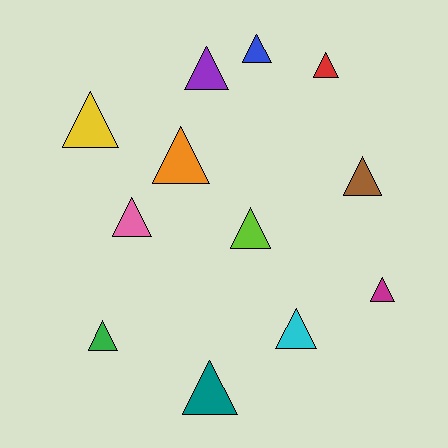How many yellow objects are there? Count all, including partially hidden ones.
There is 1 yellow object.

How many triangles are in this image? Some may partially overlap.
There are 12 triangles.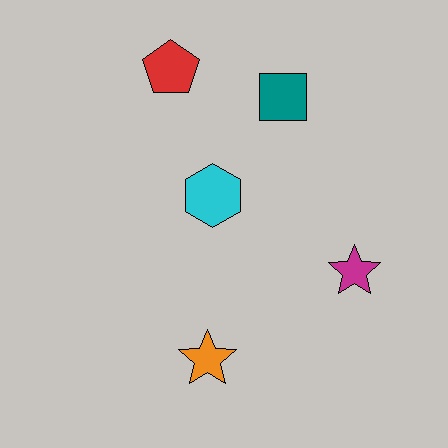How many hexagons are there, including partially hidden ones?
There is 1 hexagon.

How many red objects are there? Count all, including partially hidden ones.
There is 1 red object.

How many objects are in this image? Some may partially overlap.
There are 5 objects.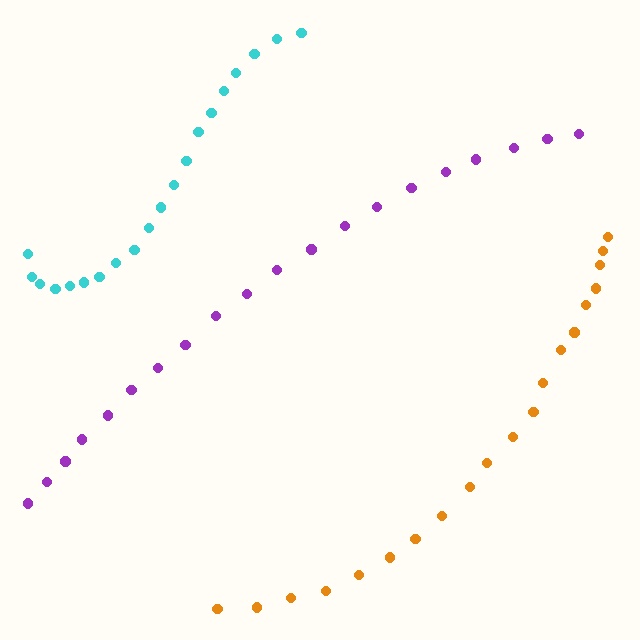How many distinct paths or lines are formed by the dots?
There are 3 distinct paths.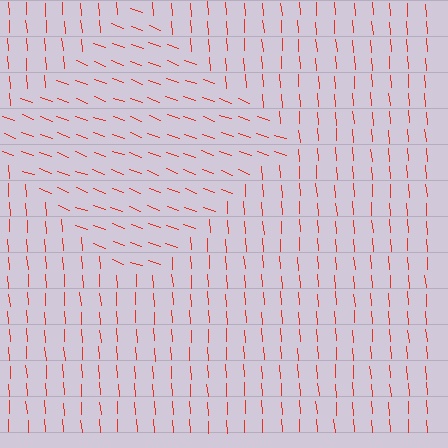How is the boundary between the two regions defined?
The boundary is defined purely by a change in line orientation (approximately 66 degrees difference). All lines are the same color and thickness.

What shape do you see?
I see a diamond.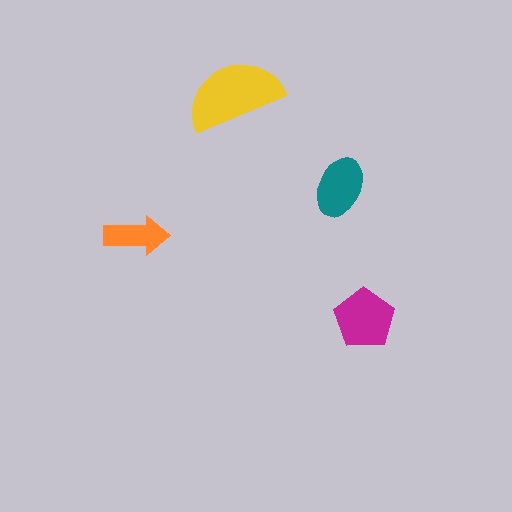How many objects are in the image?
There are 4 objects in the image.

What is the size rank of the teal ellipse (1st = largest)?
3rd.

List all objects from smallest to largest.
The orange arrow, the teal ellipse, the magenta pentagon, the yellow semicircle.